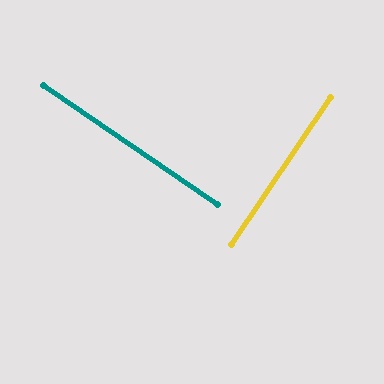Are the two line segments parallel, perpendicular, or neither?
Perpendicular — they meet at approximately 89°.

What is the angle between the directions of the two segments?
Approximately 89 degrees.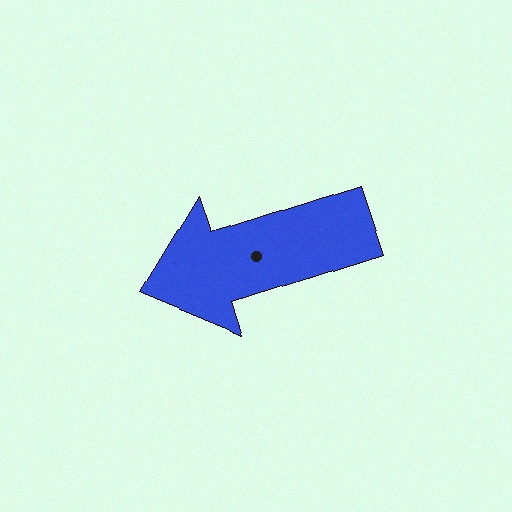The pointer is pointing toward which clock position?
Roughly 8 o'clock.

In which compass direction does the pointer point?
West.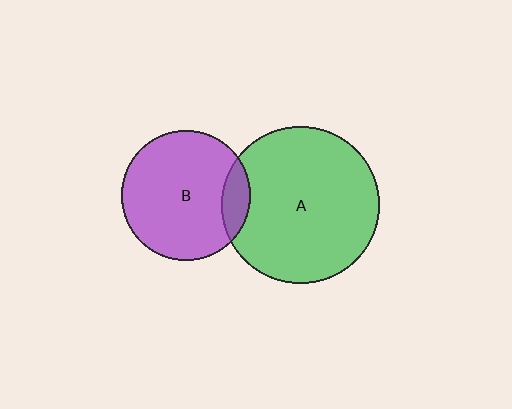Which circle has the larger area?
Circle A (green).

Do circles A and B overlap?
Yes.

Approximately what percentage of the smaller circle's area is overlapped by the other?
Approximately 10%.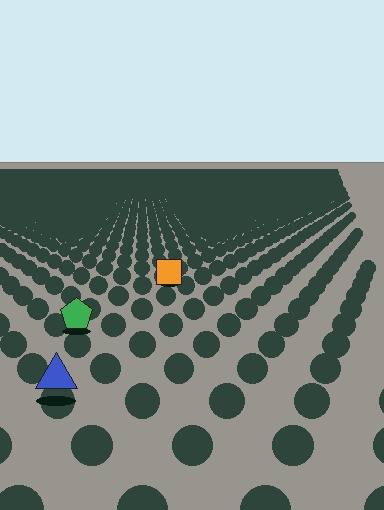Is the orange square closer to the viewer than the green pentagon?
No. The green pentagon is closer — you can tell from the texture gradient: the ground texture is coarser near it.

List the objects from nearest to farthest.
From nearest to farthest: the blue triangle, the green pentagon, the orange square.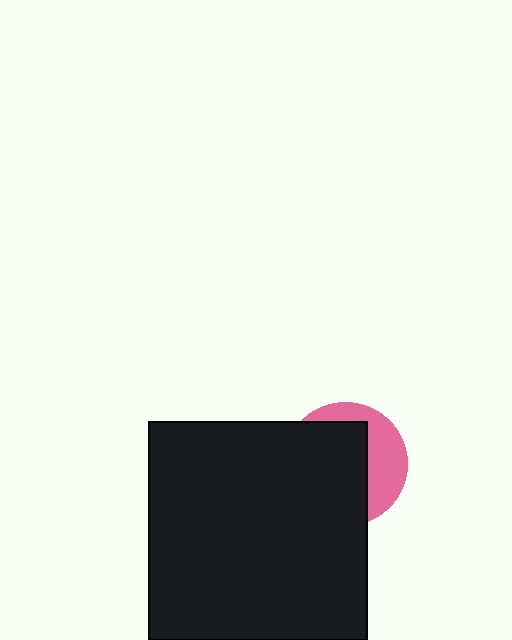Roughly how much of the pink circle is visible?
A small part of it is visible (roughly 36%).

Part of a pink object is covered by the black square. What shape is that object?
It is a circle.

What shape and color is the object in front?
The object in front is a black square.